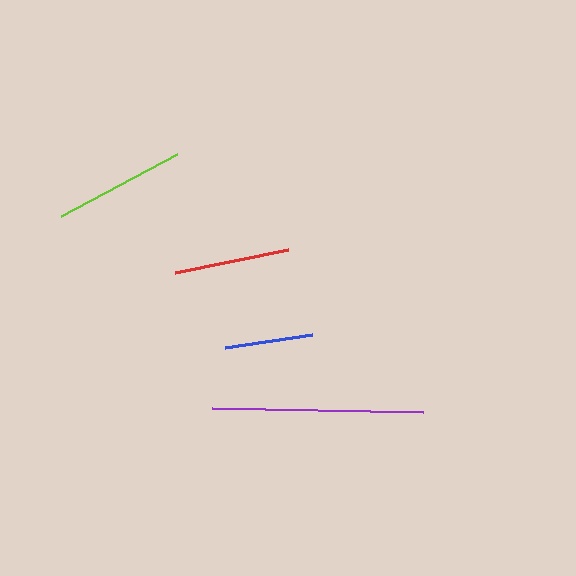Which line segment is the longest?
The purple line is the longest at approximately 211 pixels.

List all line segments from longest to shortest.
From longest to shortest: purple, lime, red, blue.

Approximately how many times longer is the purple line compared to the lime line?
The purple line is approximately 1.6 times the length of the lime line.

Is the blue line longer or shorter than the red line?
The red line is longer than the blue line.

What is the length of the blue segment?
The blue segment is approximately 87 pixels long.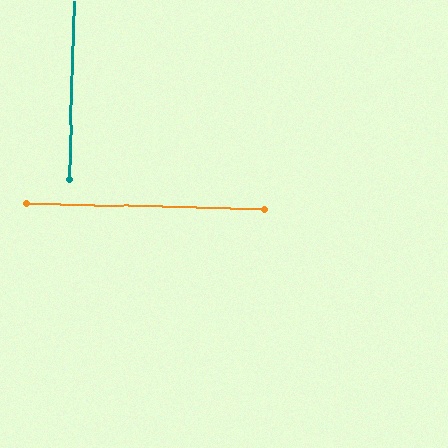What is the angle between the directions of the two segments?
Approximately 90 degrees.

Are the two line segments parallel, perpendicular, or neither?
Perpendicular — they meet at approximately 90°.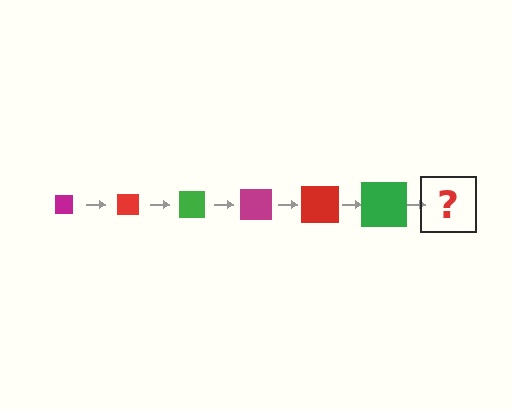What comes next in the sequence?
The next element should be a magenta square, larger than the previous one.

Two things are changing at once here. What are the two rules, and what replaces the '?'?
The two rules are that the square grows larger each step and the color cycles through magenta, red, and green. The '?' should be a magenta square, larger than the previous one.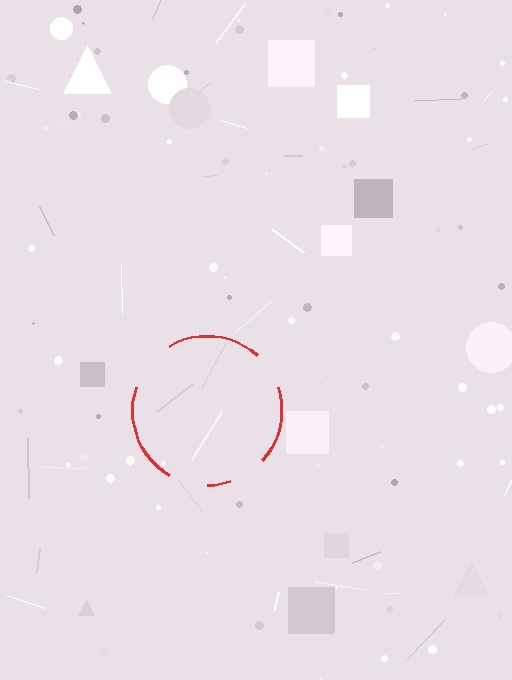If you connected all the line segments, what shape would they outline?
They would outline a circle.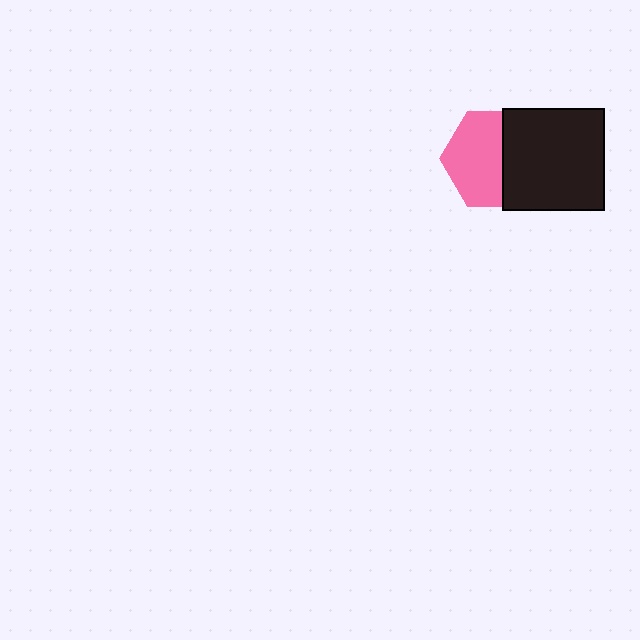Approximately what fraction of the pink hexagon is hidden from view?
Roughly 42% of the pink hexagon is hidden behind the black square.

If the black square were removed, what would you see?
You would see the complete pink hexagon.